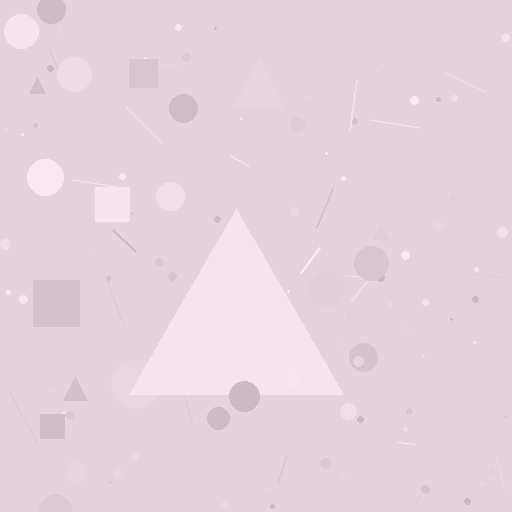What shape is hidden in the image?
A triangle is hidden in the image.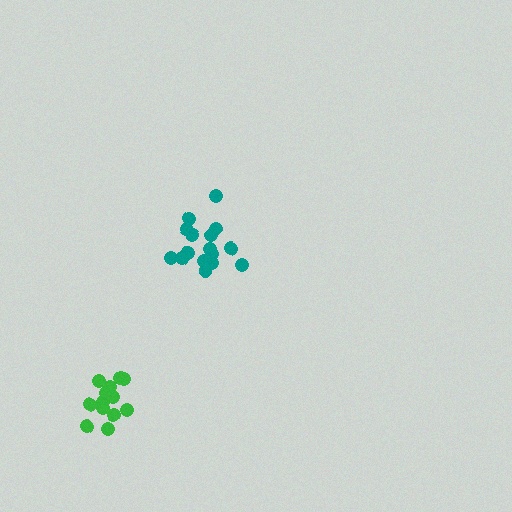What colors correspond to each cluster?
The clusters are colored: teal, green.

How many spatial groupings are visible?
There are 2 spatial groupings.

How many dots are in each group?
Group 1: 16 dots, Group 2: 13 dots (29 total).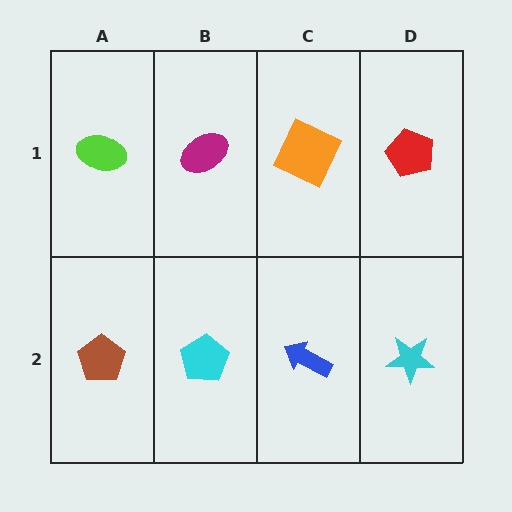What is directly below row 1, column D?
A cyan star.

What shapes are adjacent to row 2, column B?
A magenta ellipse (row 1, column B), a brown pentagon (row 2, column A), a blue arrow (row 2, column C).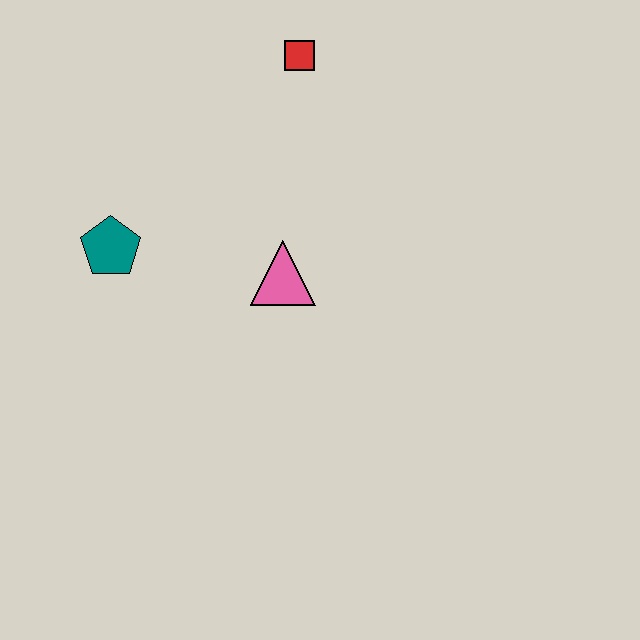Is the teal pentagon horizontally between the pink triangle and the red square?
No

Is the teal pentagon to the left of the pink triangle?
Yes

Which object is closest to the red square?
The pink triangle is closest to the red square.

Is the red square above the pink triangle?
Yes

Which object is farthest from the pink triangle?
The red square is farthest from the pink triangle.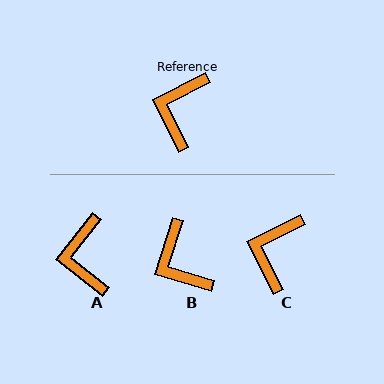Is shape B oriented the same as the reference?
No, it is off by about 46 degrees.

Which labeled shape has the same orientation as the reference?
C.